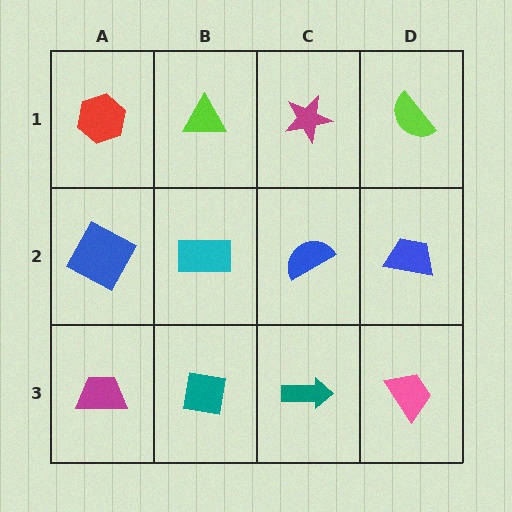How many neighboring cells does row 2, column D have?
3.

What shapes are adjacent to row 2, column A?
A red hexagon (row 1, column A), a magenta trapezoid (row 3, column A), a cyan rectangle (row 2, column B).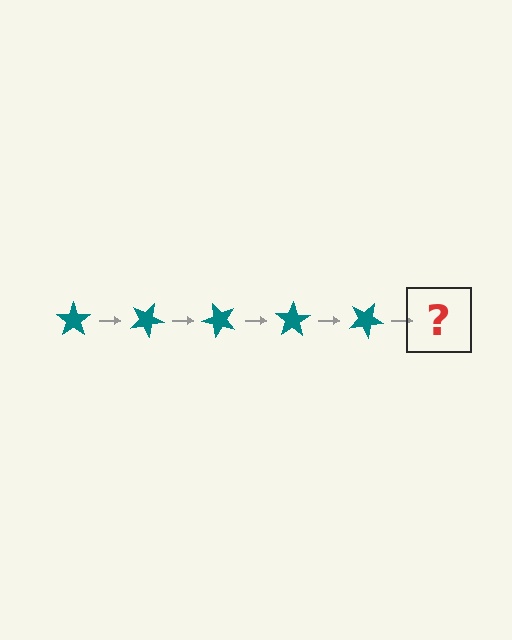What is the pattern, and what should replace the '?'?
The pattern is that the star rotates 25 degrees each step. The '?' should be a teal star rotated 125 degrees.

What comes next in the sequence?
The next element should be a teal star rotated 125 degrees.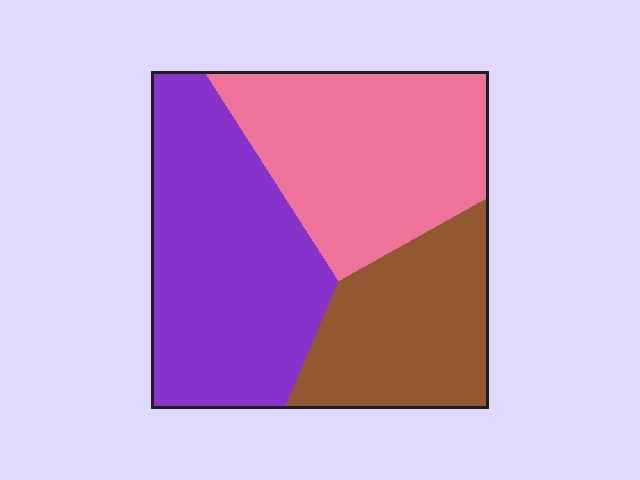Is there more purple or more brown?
Purple.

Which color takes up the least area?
Brown, at roughly 25%.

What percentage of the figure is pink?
Pink covers roughly 35% of the figure.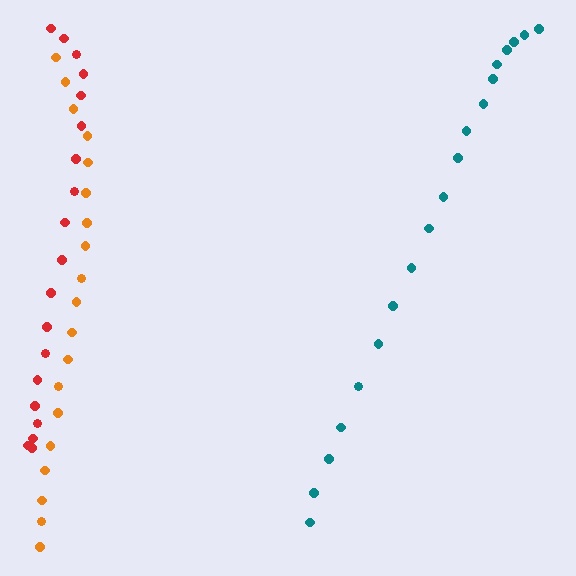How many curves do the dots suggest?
There are 3 distinct paths.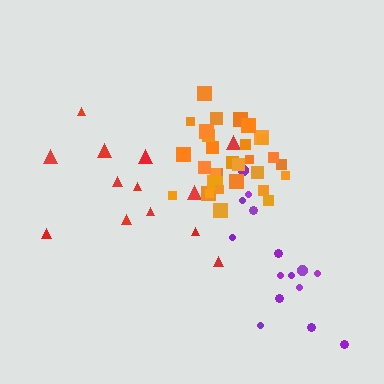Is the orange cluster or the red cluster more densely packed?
Orange.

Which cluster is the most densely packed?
Orange.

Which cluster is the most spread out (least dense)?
Red.